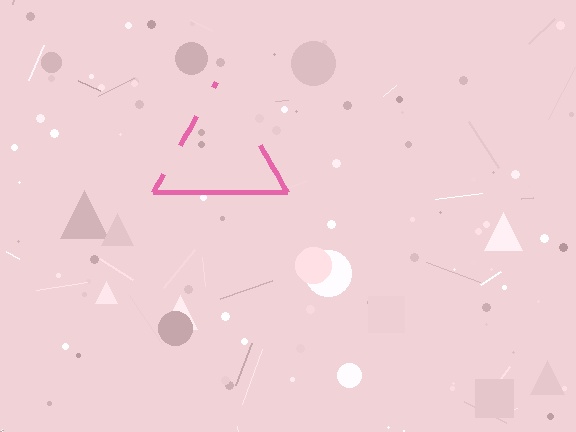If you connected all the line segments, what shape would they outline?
They would outline a triangle.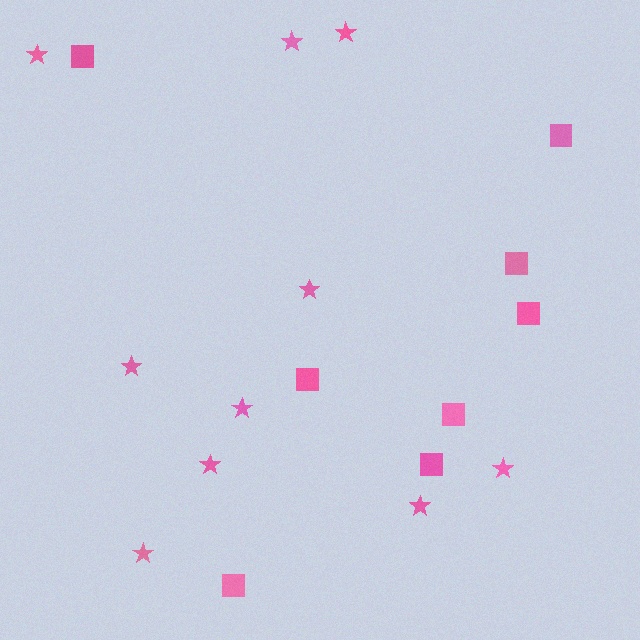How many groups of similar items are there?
There are 2 groups: one group of stars (10) and one group of squares (8).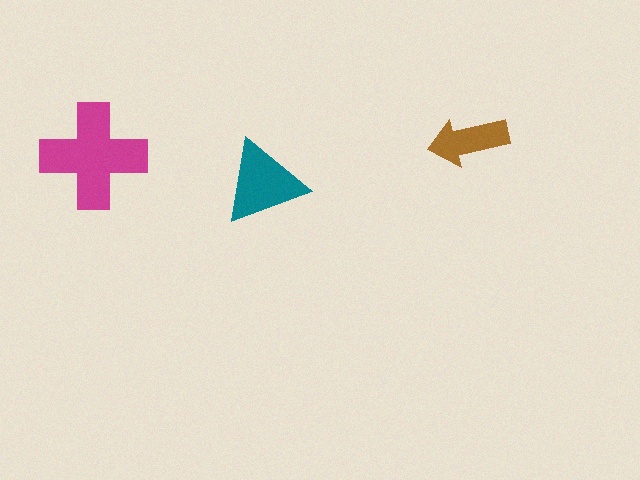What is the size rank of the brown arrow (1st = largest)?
3rd.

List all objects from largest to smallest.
The magenta cross, the teal triangle, the brown arrow.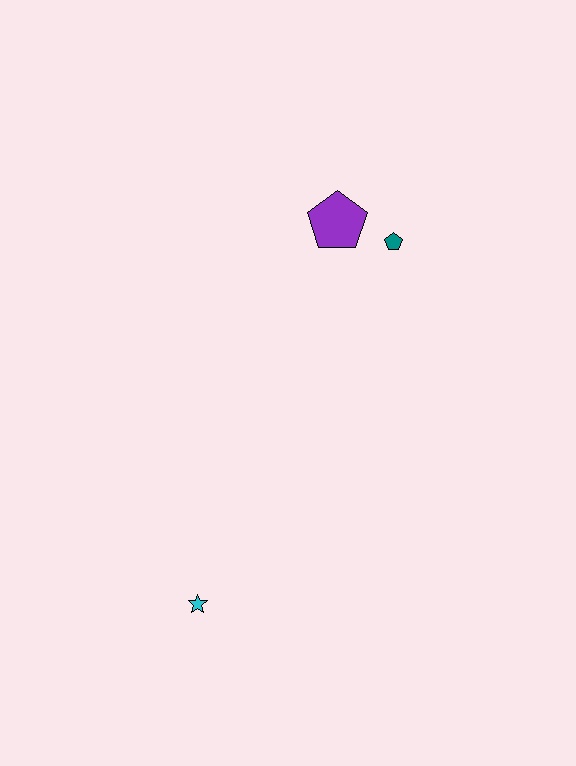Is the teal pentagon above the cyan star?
Yes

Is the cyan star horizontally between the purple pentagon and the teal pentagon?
No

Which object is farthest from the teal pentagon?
The cyan star is farthest from the teal pentagon.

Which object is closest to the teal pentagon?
The purple pentagon is closest to the teal pentagon.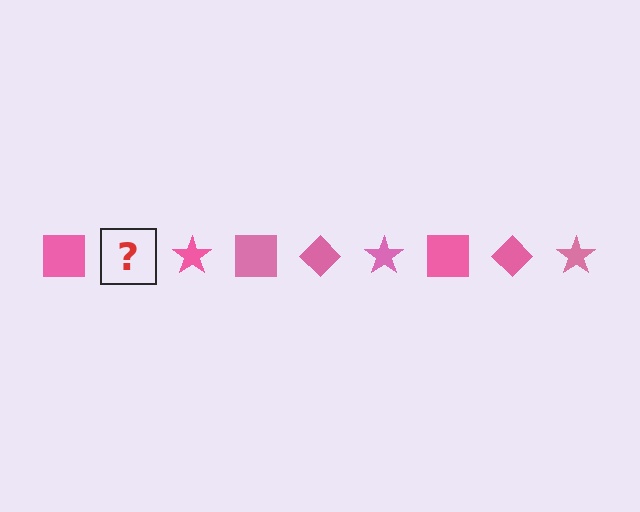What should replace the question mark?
The question mark should be replaced with a pink diamond.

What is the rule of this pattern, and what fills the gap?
The rule is that the pattern cycles through square, diamond, star shapes in pink. The gap should be filled with a pink diamond.